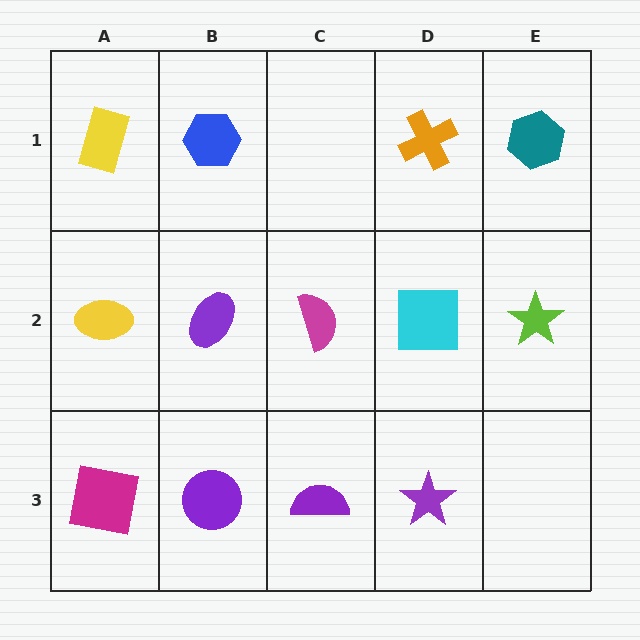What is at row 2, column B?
A purple ellipse.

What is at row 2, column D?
A cyan square.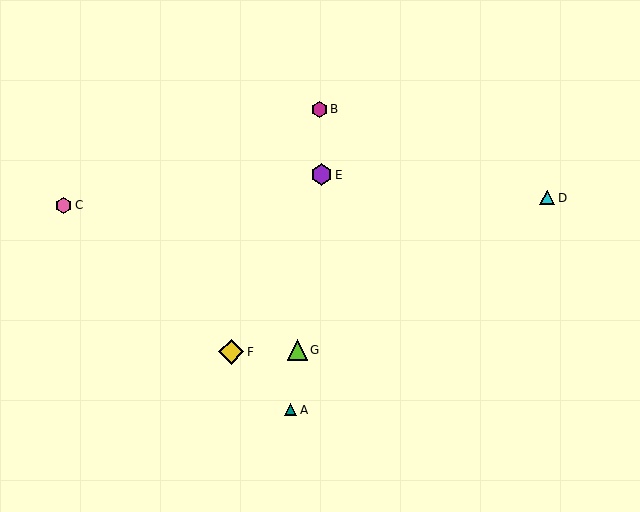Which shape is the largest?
The yellow diamond (labeled F) is the largest.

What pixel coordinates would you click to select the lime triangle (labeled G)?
Click at (297, 350) to select the lime triangle G.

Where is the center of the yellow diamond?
The center of the yellow diamond is at (231, 352).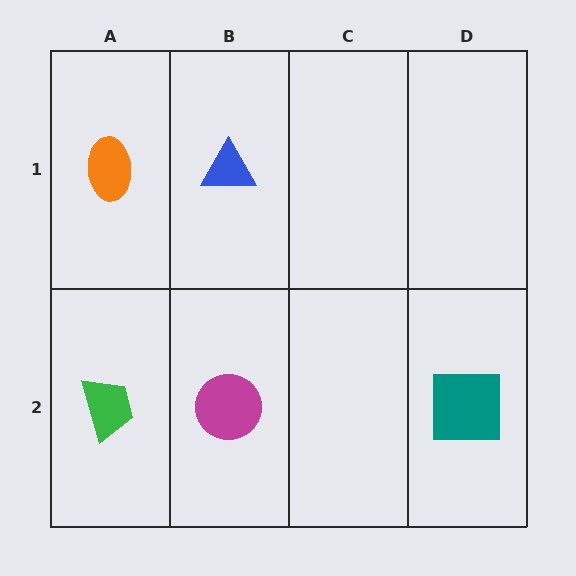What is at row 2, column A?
A green trapezoid.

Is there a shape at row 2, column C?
No, that cell is empty.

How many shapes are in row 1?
2 shapes.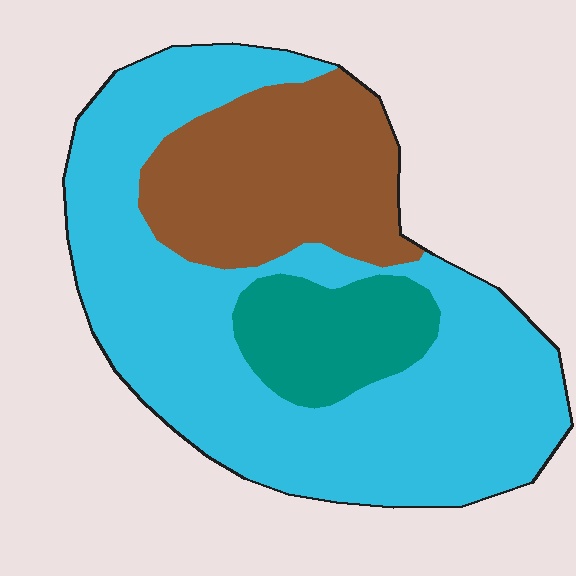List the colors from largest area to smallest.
From largest to smallest: cyan, brown, teal.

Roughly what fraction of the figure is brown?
Brown takes up between a sixth and a third of the figure.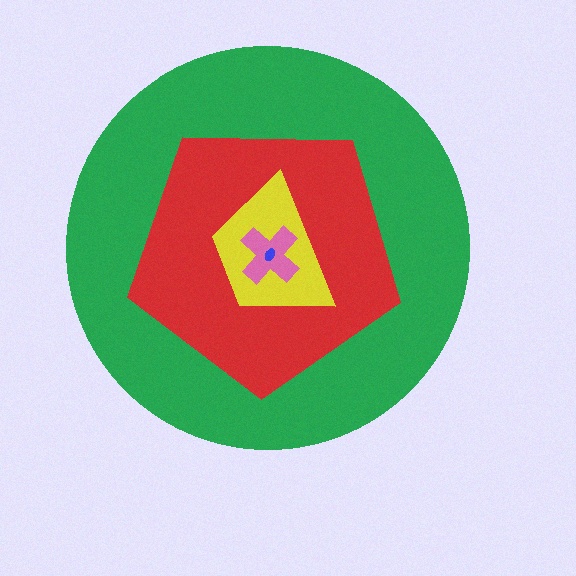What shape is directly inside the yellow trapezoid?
The pink cross.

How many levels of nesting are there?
5.